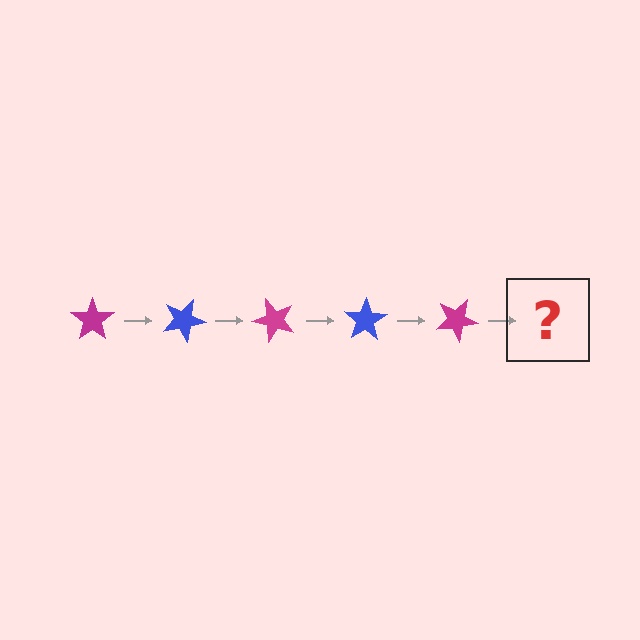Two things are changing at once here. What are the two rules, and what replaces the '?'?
The two rules are that it rotates 25 degrees each step and the color cycles through magenta and blue. The '?' should be a blue star, rotated 125 degrees from the start.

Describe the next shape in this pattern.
It should be a blue star, rotated 125 degrees from the start.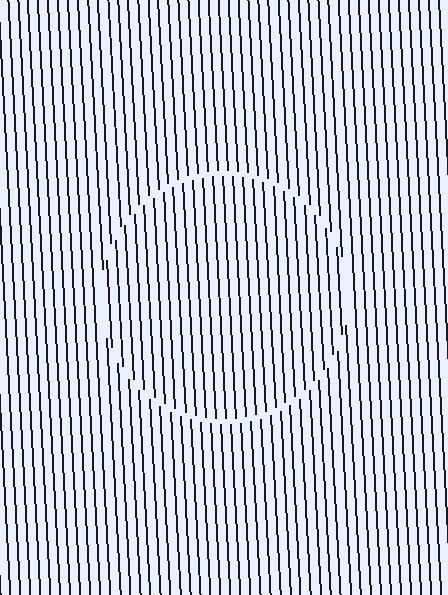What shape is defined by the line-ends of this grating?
An illusory circle. The interior of the shape contains the same grating, shifted by half a period — the contour is defined by the phase discontinuity where line-ends from the inner and outer gratings abut.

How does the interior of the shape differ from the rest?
The interior of the shape contains the same grating, shifted by half a period — the contour is defined by the phase discontinuity where line-ends from the inner and outer gratings abut.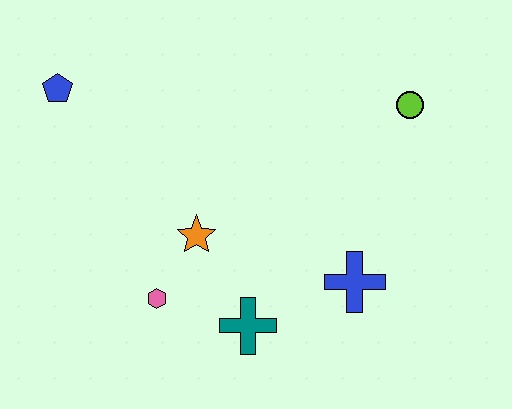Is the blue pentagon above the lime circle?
Yes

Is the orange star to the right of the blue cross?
No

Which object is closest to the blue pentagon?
The orange star is closest to the blue pentagon.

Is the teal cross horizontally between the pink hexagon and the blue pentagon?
No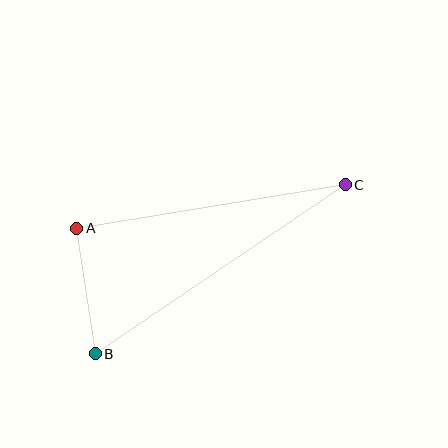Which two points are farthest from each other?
Points B and C are farthest from each other.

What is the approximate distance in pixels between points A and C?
The distance between A and C is approximately 272 pixels.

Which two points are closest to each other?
Points A and B are closest to each other.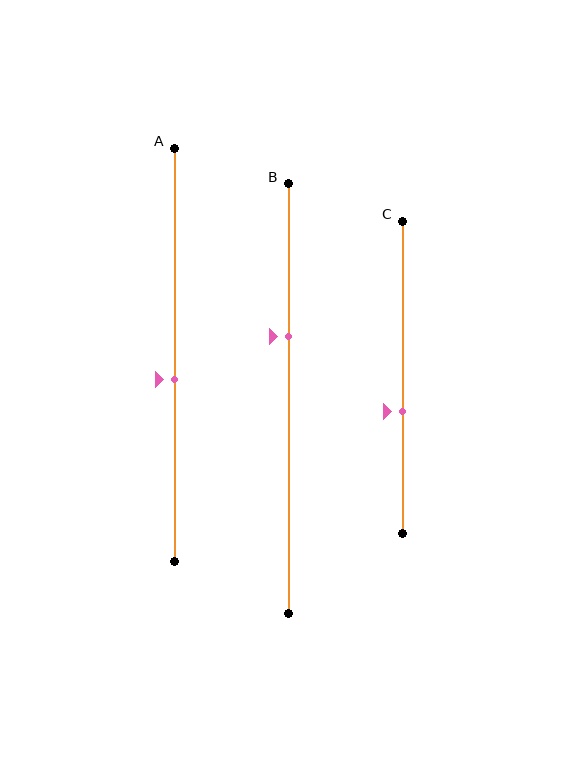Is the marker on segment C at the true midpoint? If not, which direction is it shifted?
No, the marker on segment C is shifted downward by about 11% of the segment length.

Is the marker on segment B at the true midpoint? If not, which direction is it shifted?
No, the marker on segment B is shifted upward by about 15% of the segment length.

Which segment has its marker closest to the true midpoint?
Segment A has its marker closest to the true midpoint.